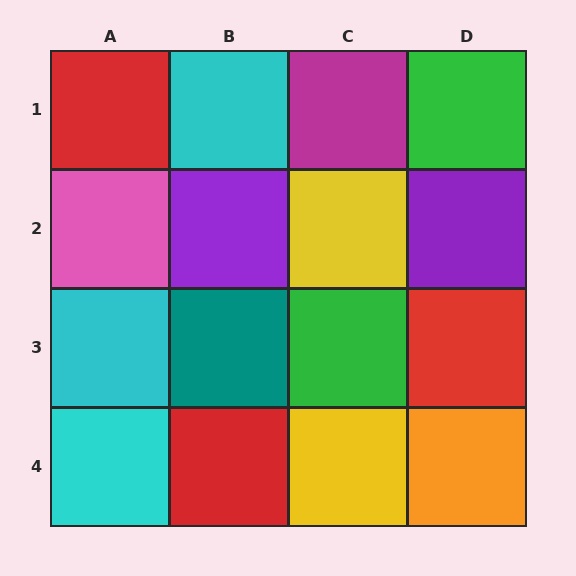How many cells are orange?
1 cell is orange.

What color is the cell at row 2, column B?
Purple.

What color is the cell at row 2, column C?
Yellow.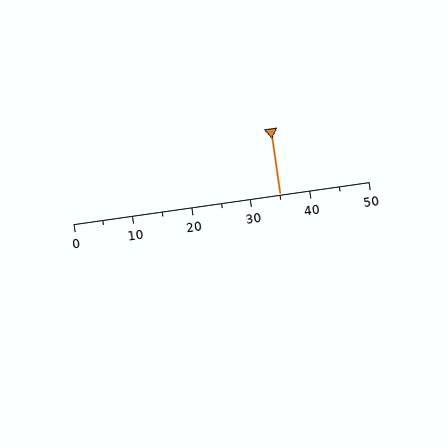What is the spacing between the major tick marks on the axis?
The major ticks are spaced 10 apart.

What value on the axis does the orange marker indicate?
The marker indicates approximately 35.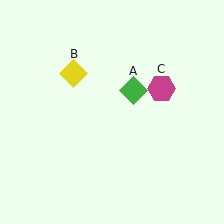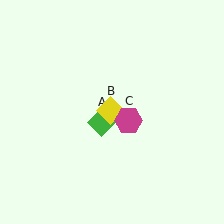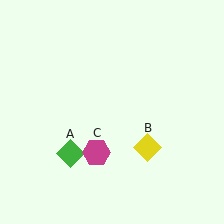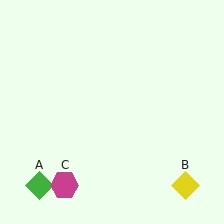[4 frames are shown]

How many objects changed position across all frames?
3 objects changed position: green diamond (object A), yellow diamond (object B), magenta hexagon (object C).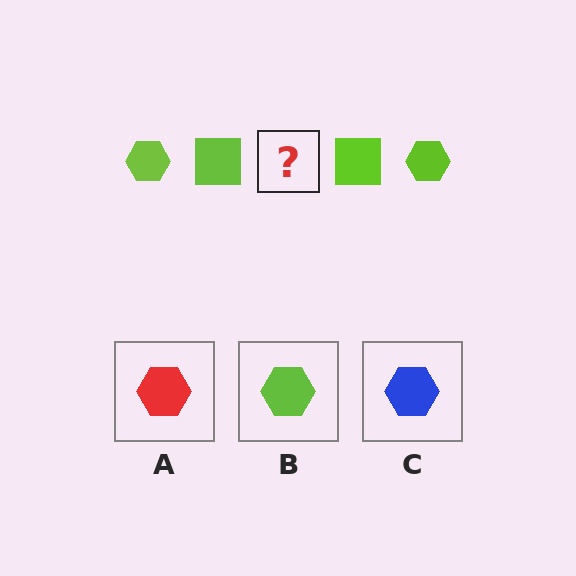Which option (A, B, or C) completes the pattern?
B.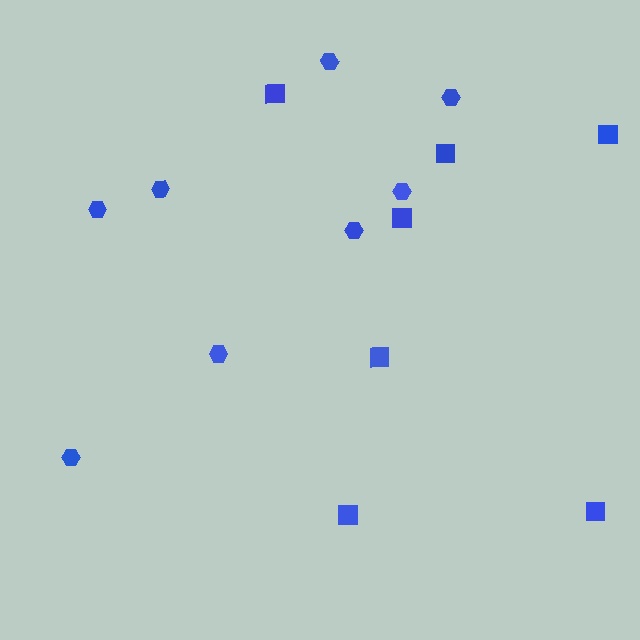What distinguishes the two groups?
There are 2 groups: one group of hexagons (8) and one group of squares (7).